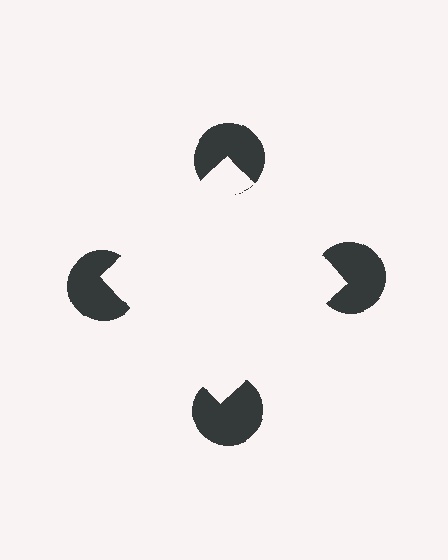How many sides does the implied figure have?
4 sides.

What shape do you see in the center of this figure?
An illusory square — its edges are inferred from the aligned wedge cuts in the pac-man discs, not physically drawn.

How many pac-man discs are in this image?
There are 4 — one at each vertex of the illusory square.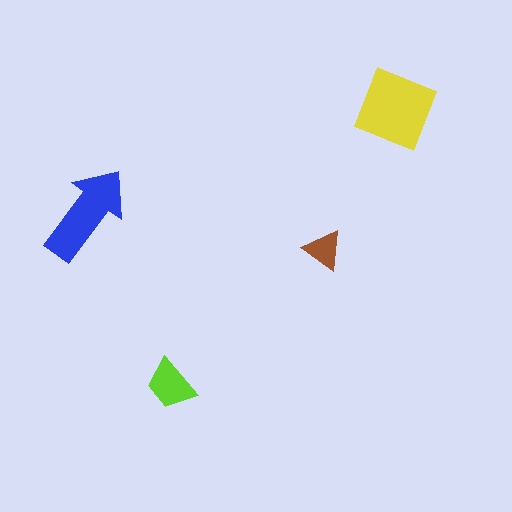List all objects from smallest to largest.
The brown triangle, the lime trapezoid, the blue arrow, the yellow diamond.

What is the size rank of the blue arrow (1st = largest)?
2nd.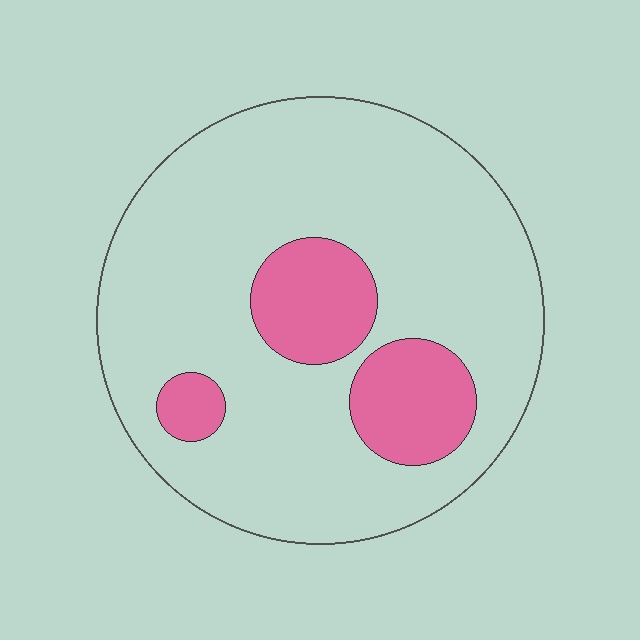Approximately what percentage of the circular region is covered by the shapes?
Approximately 20%.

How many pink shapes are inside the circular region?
3.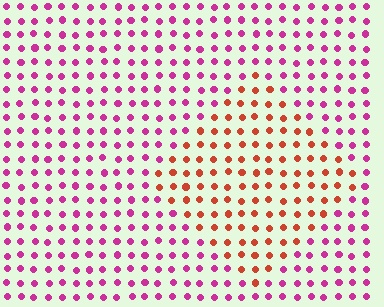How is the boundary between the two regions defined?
The boundary is defined purely by a slight shift in hue (about 50 degrees). Spacing, size, and orientation are identical on both sides.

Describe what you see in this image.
The image is filled with small magenta elements in a uniform arrangement. A diamond-shaped region is visible where the elements are tinted to a slightly different hue, forming a subtle color boundary.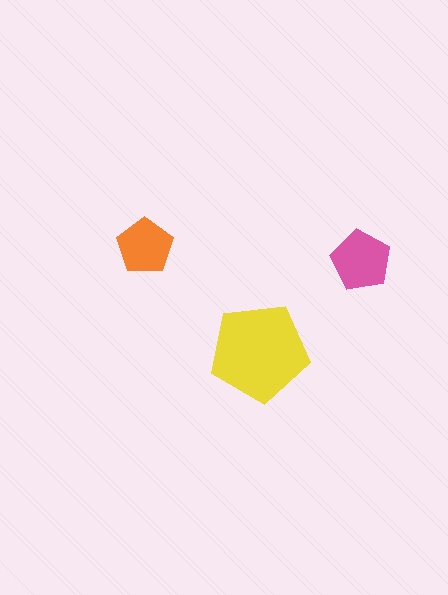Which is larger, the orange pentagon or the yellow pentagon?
The yellow one.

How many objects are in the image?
There are 3 objects in the image.